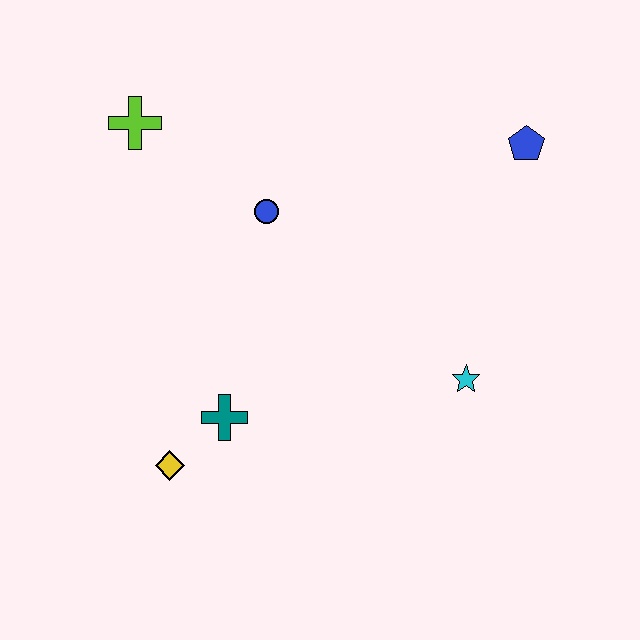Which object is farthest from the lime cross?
The cyan star is farthest from the lime cross.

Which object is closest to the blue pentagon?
The cyan star is closest to the blue pentagon.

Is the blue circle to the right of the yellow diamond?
Yes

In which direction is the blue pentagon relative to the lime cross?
The blue pentagon is to the right of the lime cross.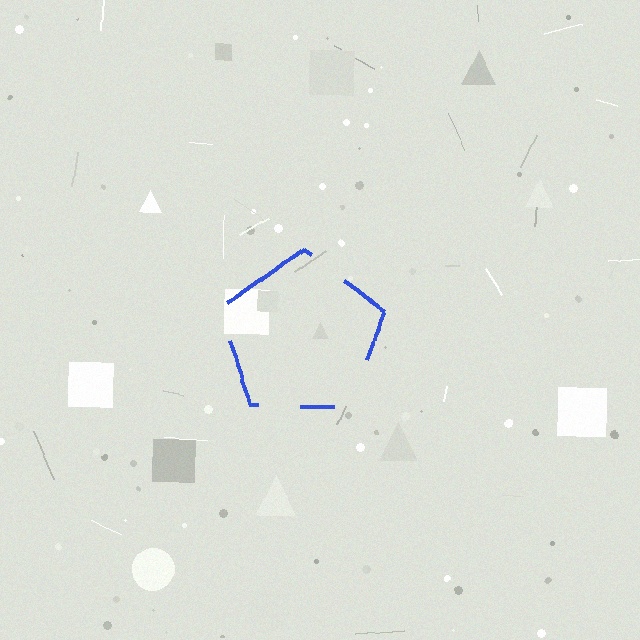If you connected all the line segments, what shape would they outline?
They would outline a pentagon.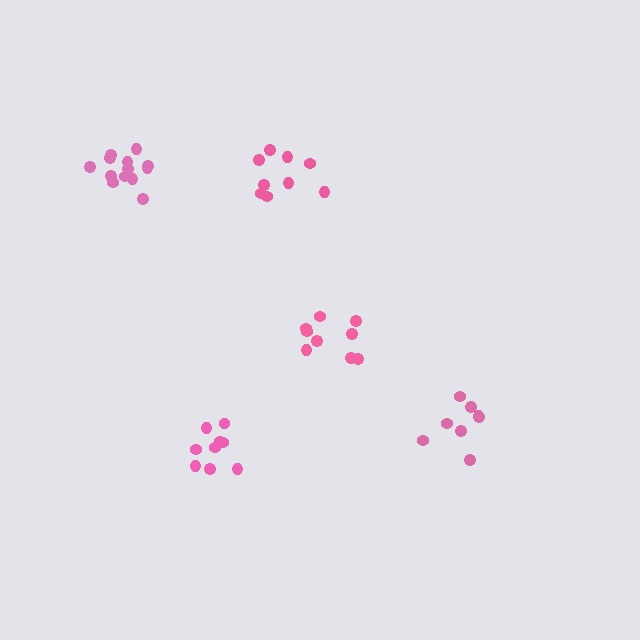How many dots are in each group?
Group 1: 13 dots, Group 2: 9 dots, Group 3: 9 dots, Group 4: 9 dots, Group 5: 9 dots (49 total).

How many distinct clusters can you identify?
There are 5 distinct clusters.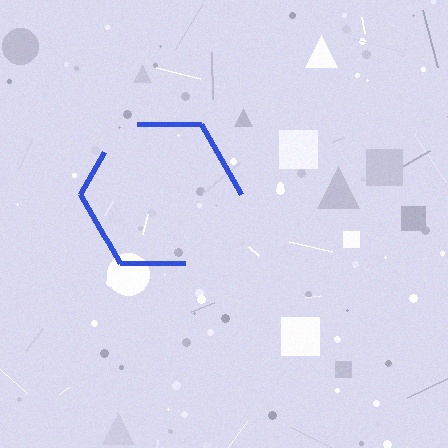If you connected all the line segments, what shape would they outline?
They would outline a hexagon.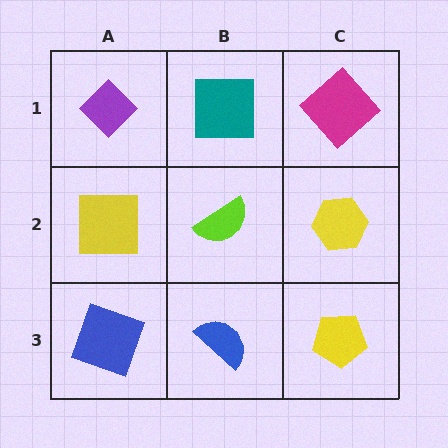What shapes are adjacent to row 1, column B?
A lime semicircle (row 2, column B), a purple diamond (row 1, column A), a magenta diamond (row 1, column C).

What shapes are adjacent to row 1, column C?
A yellow hexagon (row 2, column C), a teal square (row 1, column B).